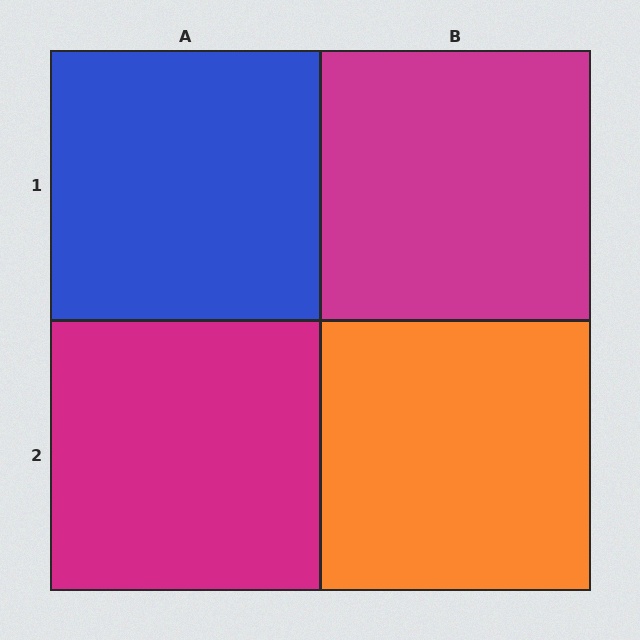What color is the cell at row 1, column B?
Magenta.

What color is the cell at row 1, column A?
Blue.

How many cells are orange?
1 cell is orange.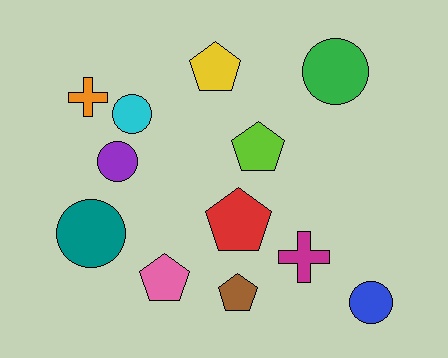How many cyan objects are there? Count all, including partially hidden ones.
There is 1 cyan object.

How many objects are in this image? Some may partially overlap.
There are 12 objects.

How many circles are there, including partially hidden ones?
There are 5 circles.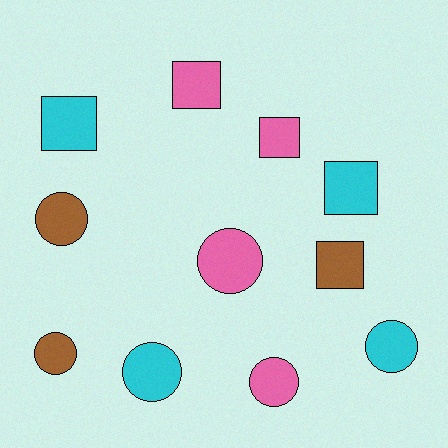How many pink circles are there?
There are 2 pink circles.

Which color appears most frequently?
Pink, with 4 objects.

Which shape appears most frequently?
Circle, with 6 objects.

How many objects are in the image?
There are 11 objects.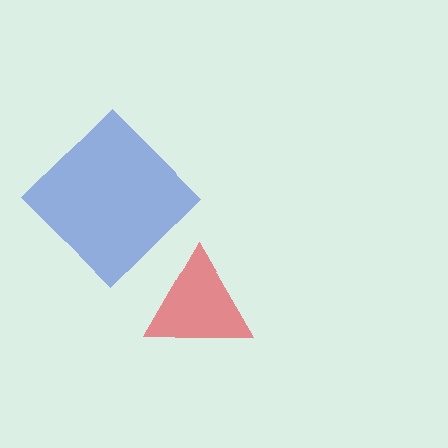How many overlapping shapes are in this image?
There are 2 overlapping shapes in the image.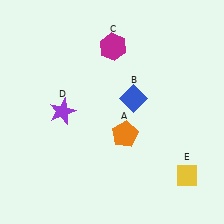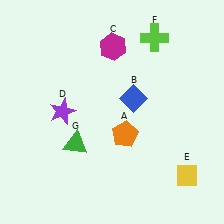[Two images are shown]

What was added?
A lime cross (F), a green triangle (G) were added in Image 2.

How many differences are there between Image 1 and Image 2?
There are 2 differences between the two images.